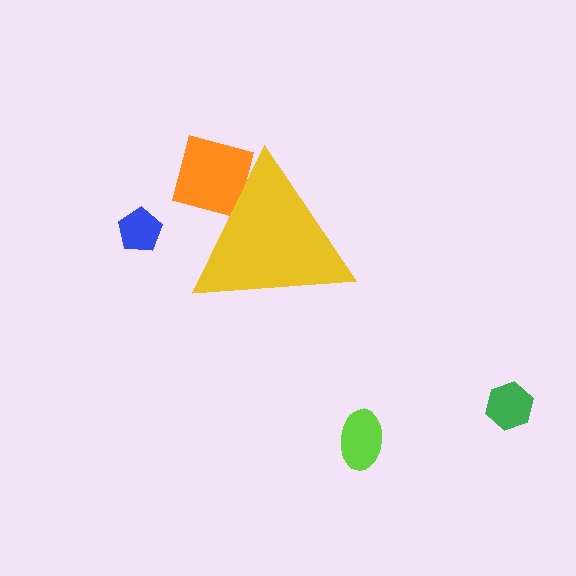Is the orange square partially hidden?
Yes, the orange square is partially hidden behind the yellow triangle.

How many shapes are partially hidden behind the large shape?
1 shape is partially hidden.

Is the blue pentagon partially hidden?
No, the blue pentagon is fully visible.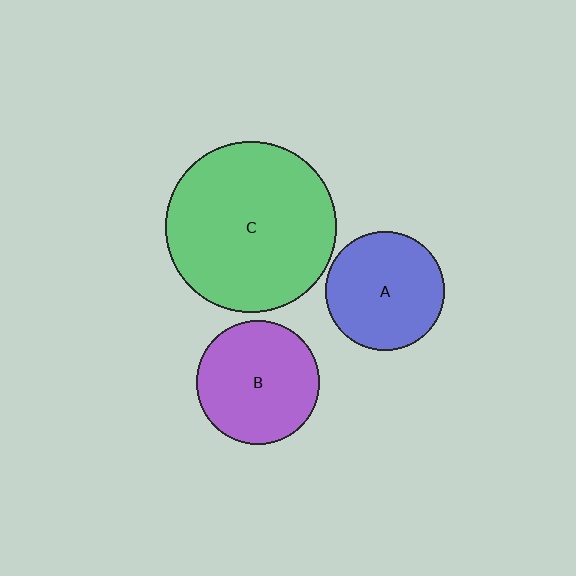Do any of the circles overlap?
No, none of the circles overlap.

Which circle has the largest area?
Circle C (green).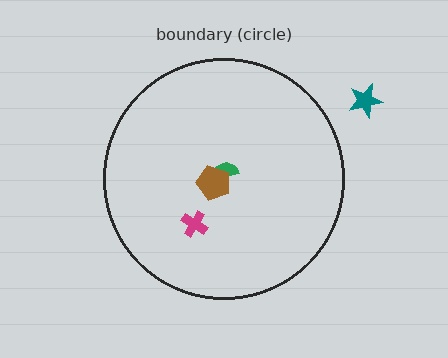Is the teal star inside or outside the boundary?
Outside.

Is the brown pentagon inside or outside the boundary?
Inside.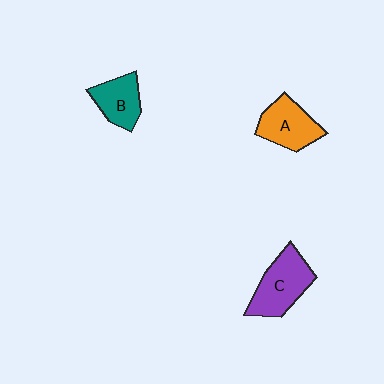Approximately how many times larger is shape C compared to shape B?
Approximately 1.4 times.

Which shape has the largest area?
Shape C (purple).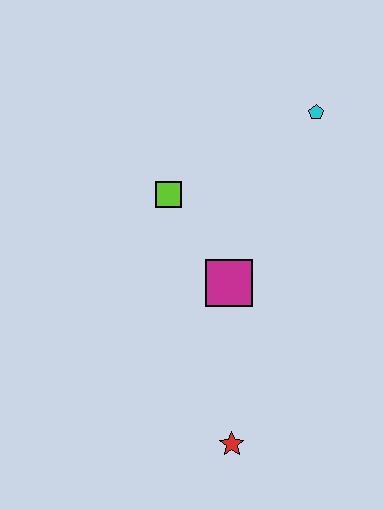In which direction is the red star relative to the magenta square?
The red star is below the magenta square.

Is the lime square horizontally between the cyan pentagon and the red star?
No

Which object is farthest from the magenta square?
The cyan pentagon is farthest from the magenta square.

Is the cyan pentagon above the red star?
Yes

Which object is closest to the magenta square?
The lime square is closest to the magenta square.